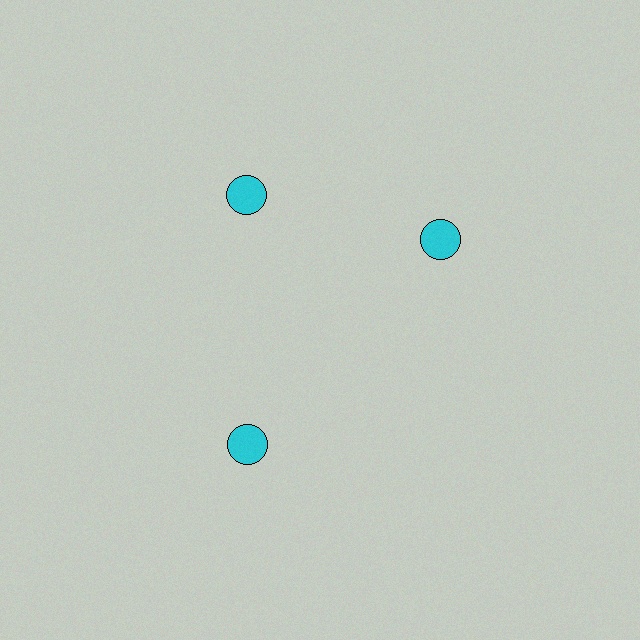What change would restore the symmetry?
The symmetry would be restored by rotating it back into even spacing with its neighbors so that all 3 circles sit at equal angles and equal distance from the center.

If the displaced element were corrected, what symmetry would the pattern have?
It would have 3-fold rotational symmetry — the pattern would map onto itself every 120 degrees.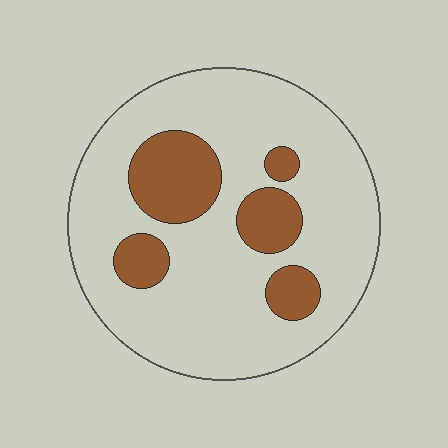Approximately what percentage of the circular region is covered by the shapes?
Approximately 20%.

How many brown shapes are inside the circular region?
5.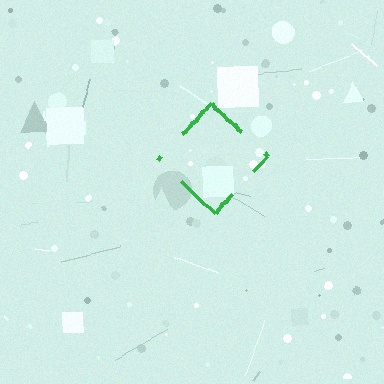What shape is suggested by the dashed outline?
The dashed outline suggests a diamond.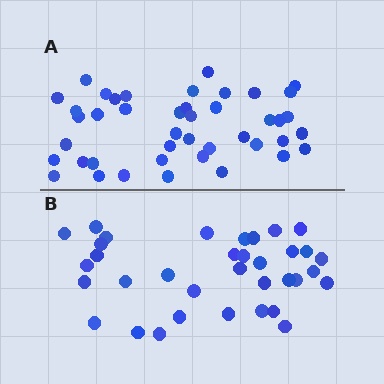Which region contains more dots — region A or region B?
Region A (the top region) has more dots.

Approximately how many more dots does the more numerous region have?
Region A has roughly 8 or so more dots than region B.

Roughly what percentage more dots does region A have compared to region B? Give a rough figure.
About 25% more.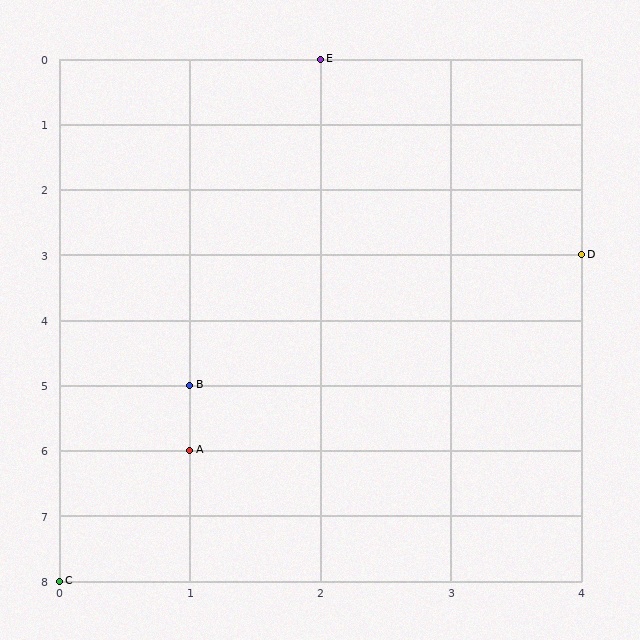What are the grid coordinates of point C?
Point C is at grid coordinates (0, 8).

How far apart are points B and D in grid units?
Points B and D are 3 columns and 2 rows apart (about 3.6 grid units diagonally).